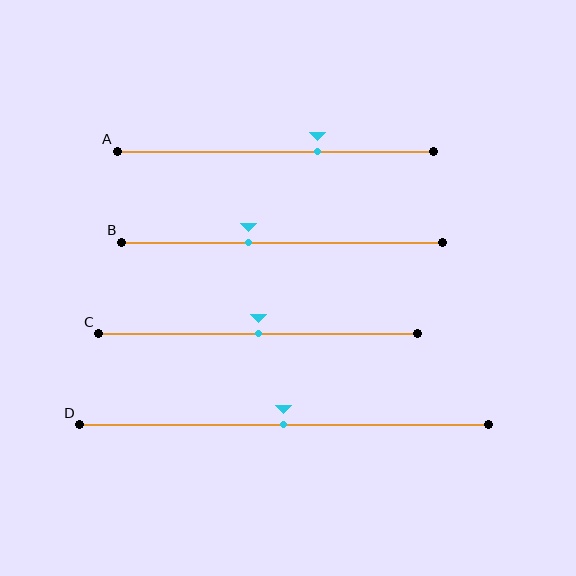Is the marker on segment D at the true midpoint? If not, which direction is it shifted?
Yes, the marker on segment D is at the true midpoint.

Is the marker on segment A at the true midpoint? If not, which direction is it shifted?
No, the marker on segment A is shifted to the right by about 13% of the segment length.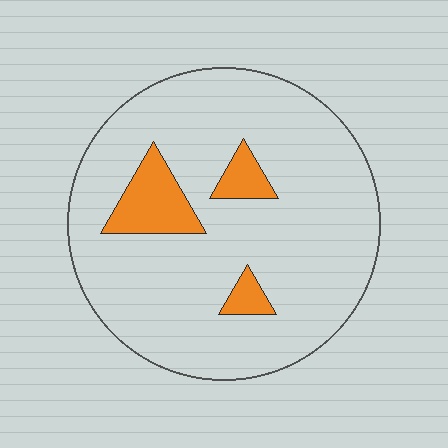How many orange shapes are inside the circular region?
3.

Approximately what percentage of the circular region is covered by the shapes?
Approximately 10%.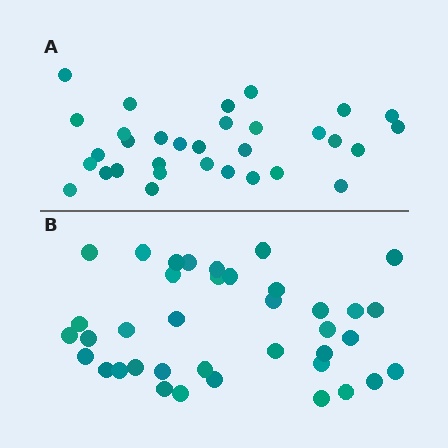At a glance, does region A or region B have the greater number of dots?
Region B (the bottom region) has more dots.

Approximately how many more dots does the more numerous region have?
Region B has about 6 more dots than region A.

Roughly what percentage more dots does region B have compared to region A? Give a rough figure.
About 20% more.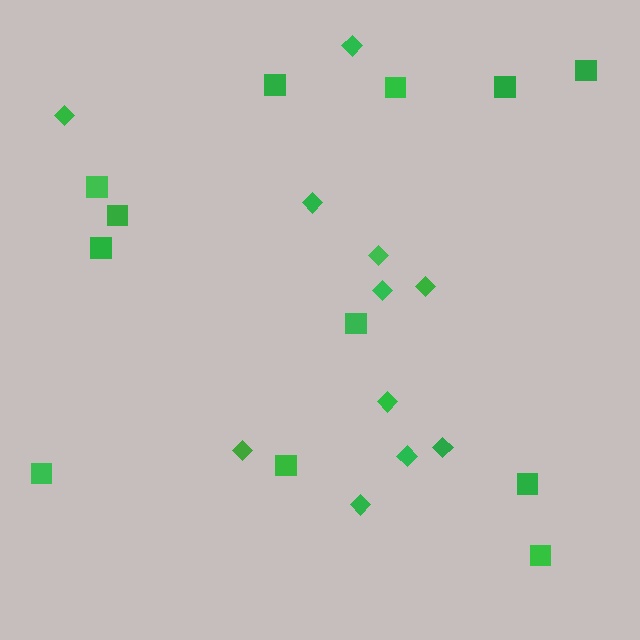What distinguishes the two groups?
There are 2 groups: one group of squares (12) and one group of diamonds (11).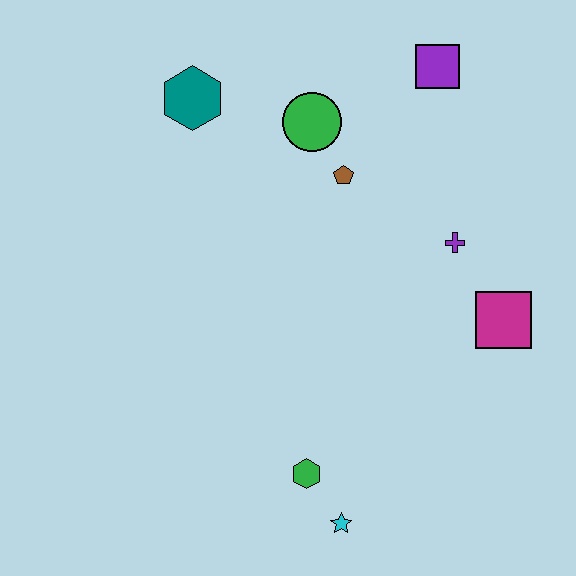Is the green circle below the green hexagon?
No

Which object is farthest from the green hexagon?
The purple square is farthest from the green hexagon.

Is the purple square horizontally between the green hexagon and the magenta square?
Yes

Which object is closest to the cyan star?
The green hexagon is closest to the cyan star.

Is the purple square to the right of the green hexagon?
Yes